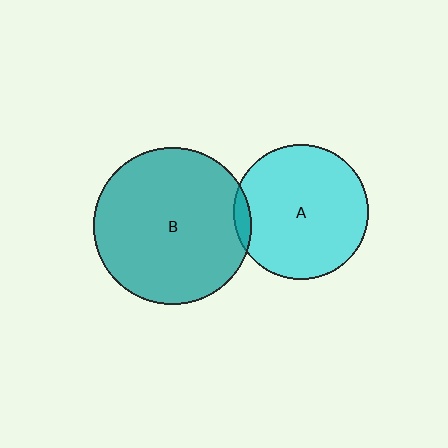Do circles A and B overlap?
Yes.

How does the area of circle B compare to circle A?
Approximately 1.4 times.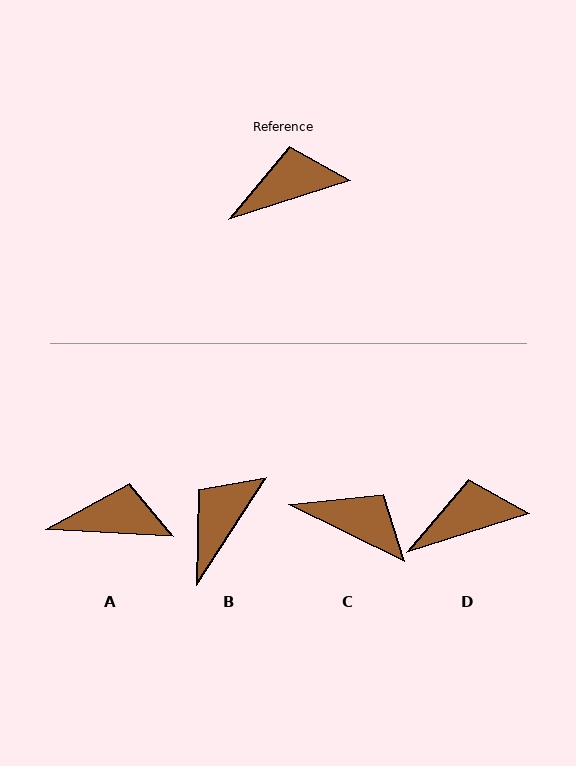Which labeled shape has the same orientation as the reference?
D.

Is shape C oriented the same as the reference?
No, it is off by about 44 degrees.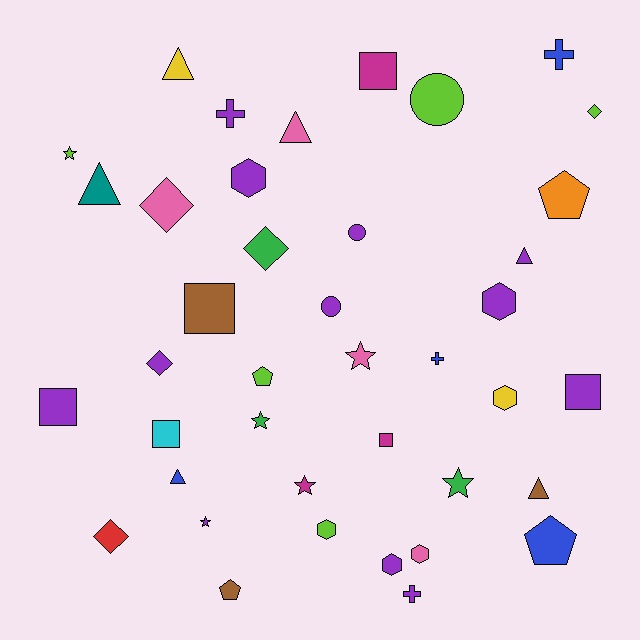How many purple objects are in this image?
There are 12 purple objects.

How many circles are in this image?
There are 3 circles.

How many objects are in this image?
There are 40 objects.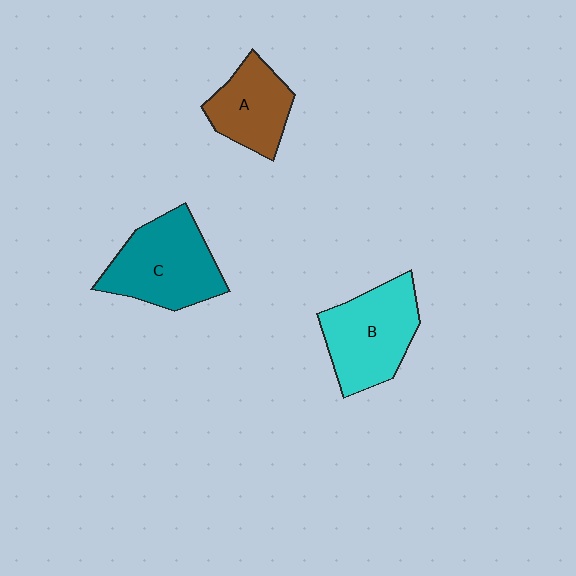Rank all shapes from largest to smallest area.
From largest to smallest: C (teal), B (cyan), A (brown).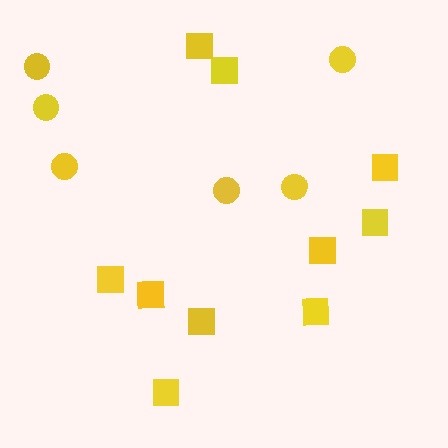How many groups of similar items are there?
There are 2 groups: one group of squares (10) and one group of circles (6).